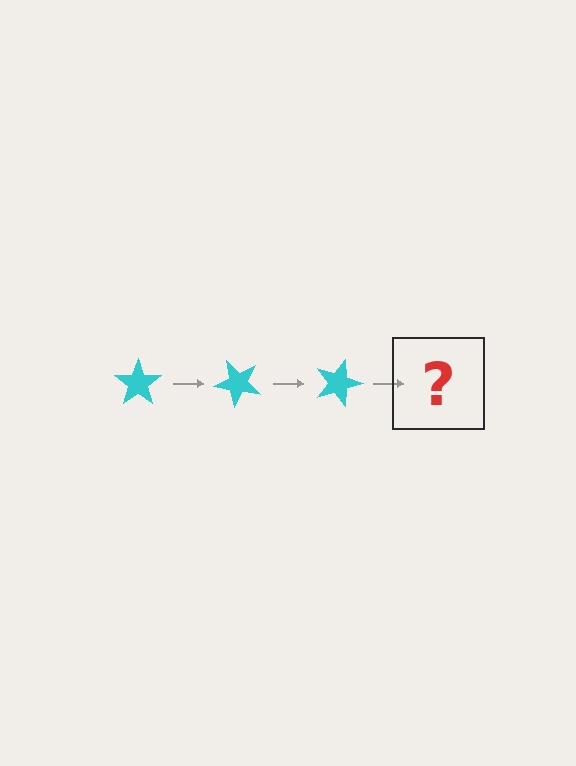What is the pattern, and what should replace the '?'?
The pattern is that the star rotates 45 degrees each step. The '?' should be a cyan star rotated 135 degrees.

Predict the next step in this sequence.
The next step is a cyan star rotated 135 degrees.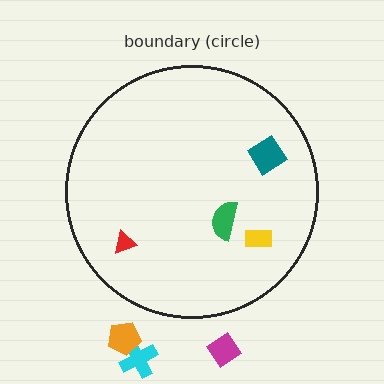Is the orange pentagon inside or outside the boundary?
Outside.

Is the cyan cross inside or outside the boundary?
Outside.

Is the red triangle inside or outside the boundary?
Inside.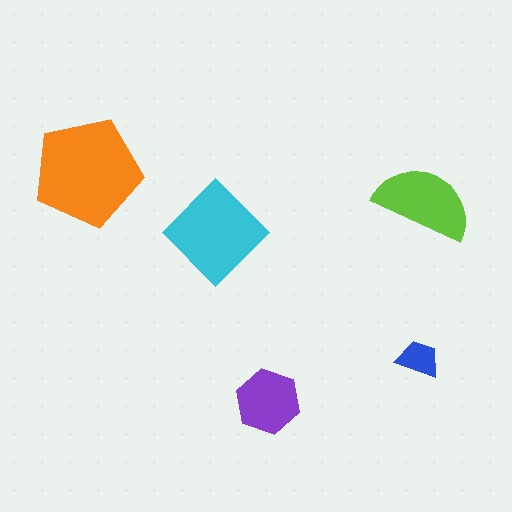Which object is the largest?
The orange pentagon.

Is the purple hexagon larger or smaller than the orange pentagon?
Smaller.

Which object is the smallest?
The blue trapezoid.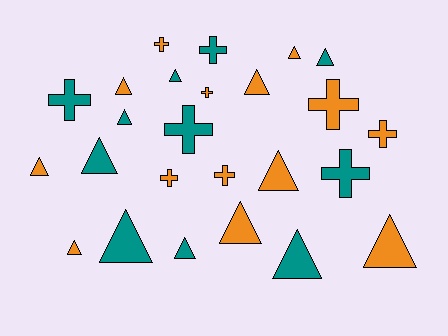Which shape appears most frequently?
Triangle, with 15 objects.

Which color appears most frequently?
Orange, with 14 objects.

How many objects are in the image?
There are 25 objects.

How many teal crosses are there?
There are 4 teal crosses.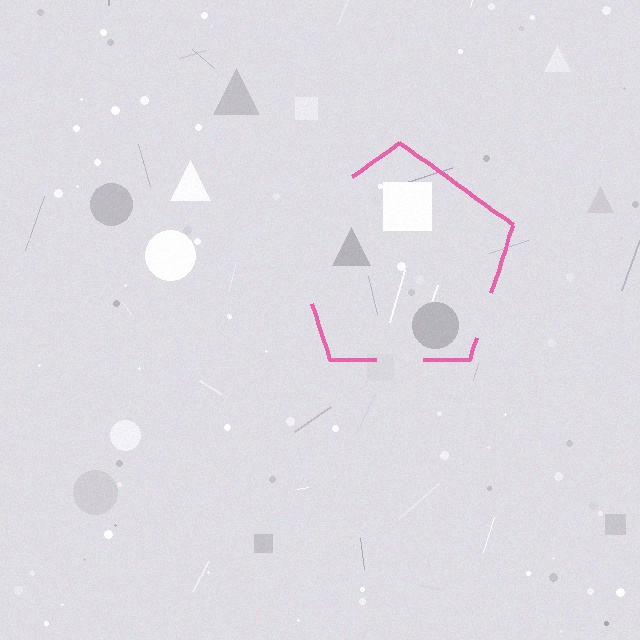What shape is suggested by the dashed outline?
The dashed outline suggests a pentagon.